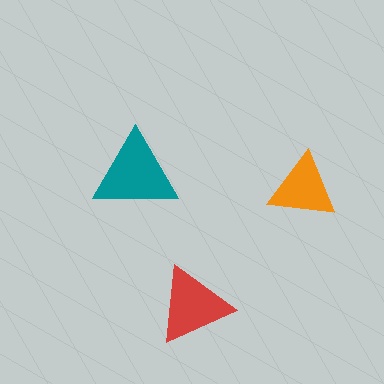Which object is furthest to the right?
The orange triangle is rightmost.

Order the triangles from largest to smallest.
the teal one, the red one, the orange one.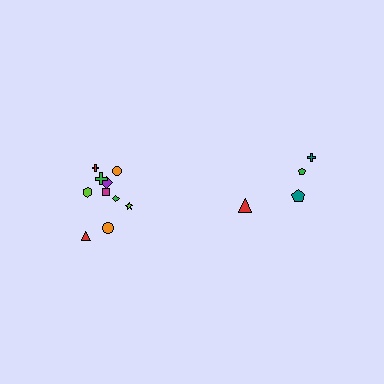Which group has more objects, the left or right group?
The left group.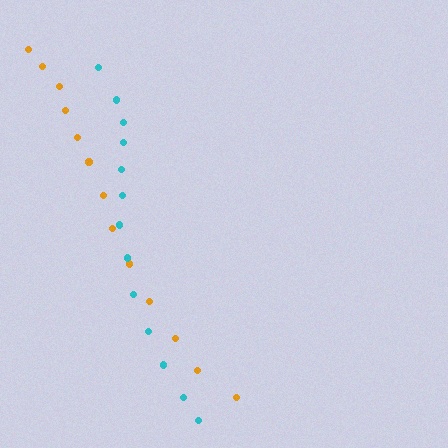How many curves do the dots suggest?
There are 2 distinct paths.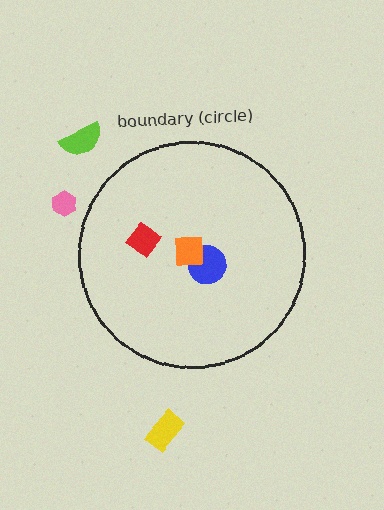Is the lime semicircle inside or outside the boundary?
Outside.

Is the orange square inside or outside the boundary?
Inside.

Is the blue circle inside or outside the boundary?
Inside.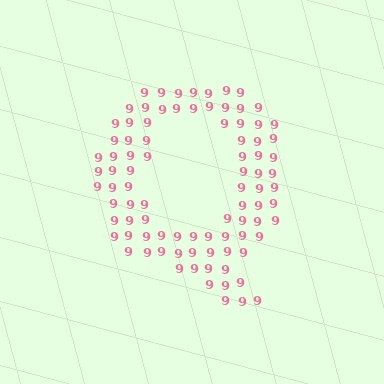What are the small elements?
The small elements are digit 9's.